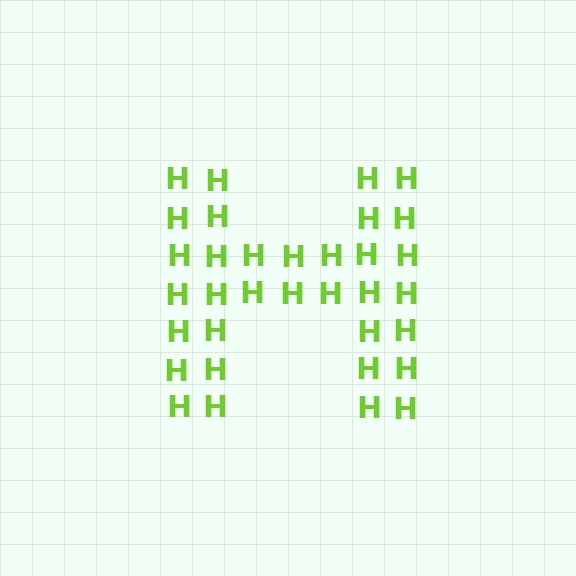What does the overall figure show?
The overall figure shows the letter H.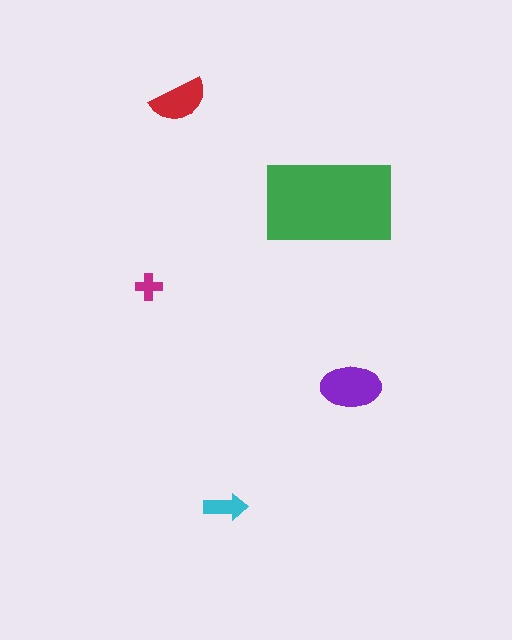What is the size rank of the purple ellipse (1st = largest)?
2nd.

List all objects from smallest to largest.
The magenta cross, the cyan arrow, the red semicircle, the purple ellipse, the green rectangle.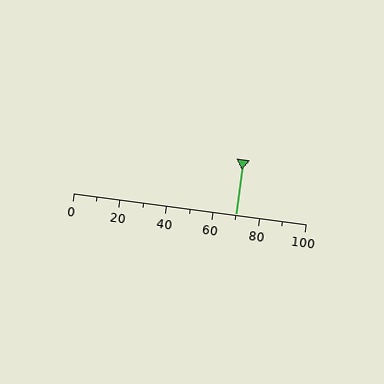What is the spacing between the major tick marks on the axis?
The major ticks are spaced 20 apart.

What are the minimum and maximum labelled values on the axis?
The axis runs from 0 to 100.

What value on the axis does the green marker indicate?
The marker indicates approximately 70.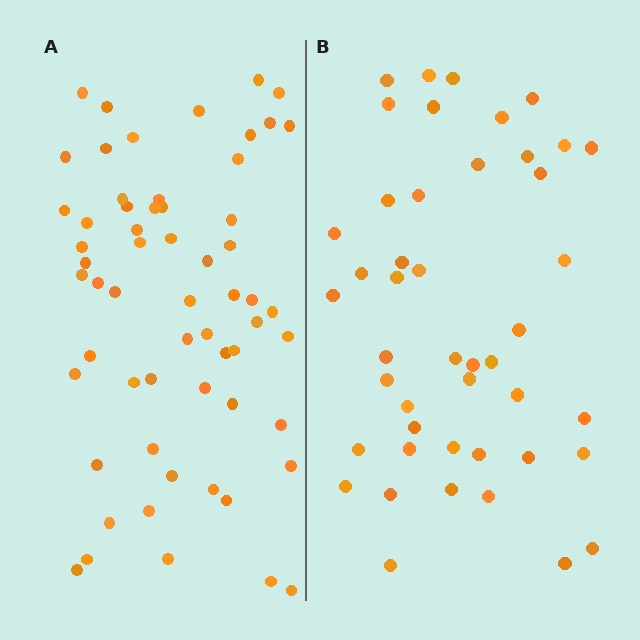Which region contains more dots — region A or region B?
Region A (the left region) has more dots.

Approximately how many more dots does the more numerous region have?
Region A has approximately 15 more dots than region B.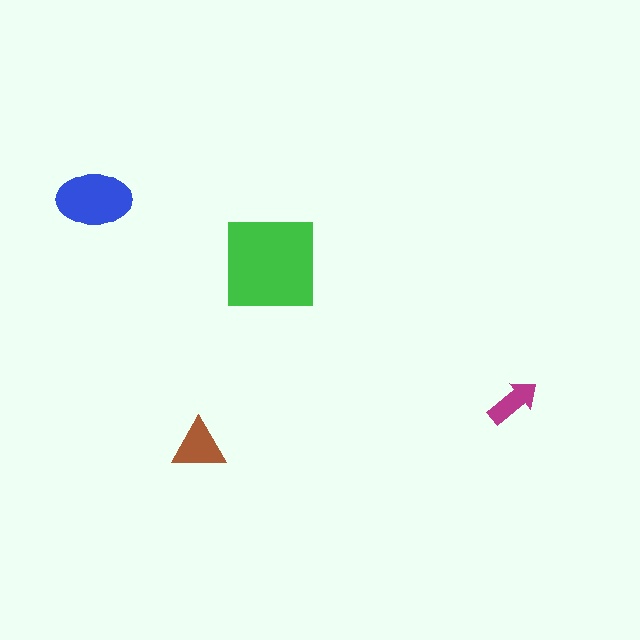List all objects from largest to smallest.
The green square, the blue ellipse, the brown triangle, the magenta arrow.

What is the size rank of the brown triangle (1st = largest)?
3rd.